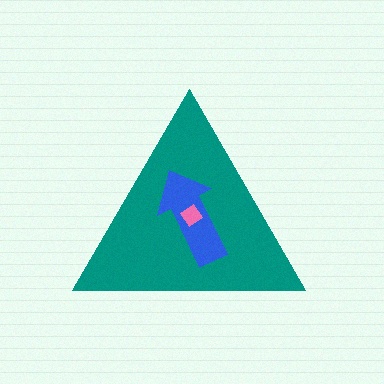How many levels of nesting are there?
3.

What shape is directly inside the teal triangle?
The blue arrow.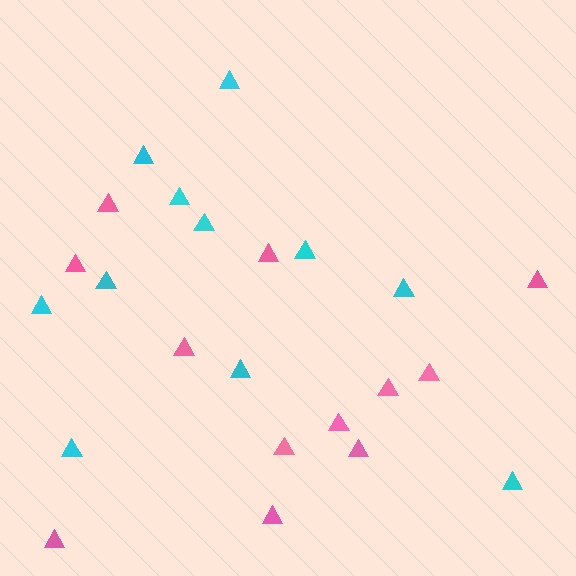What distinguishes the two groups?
There are 2 groups: one group of cyan triangles (11) and one group of pink triangles (12).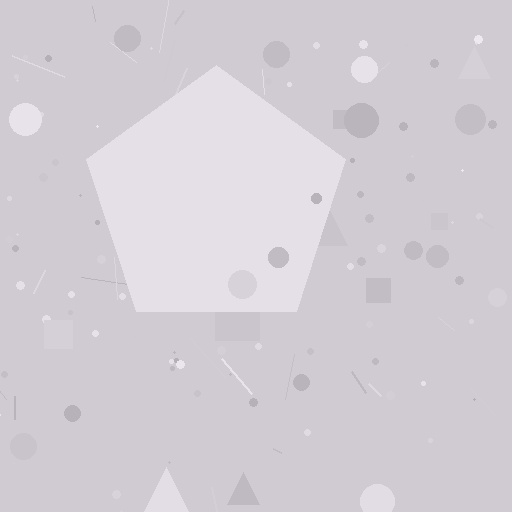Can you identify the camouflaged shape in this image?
The camouflaged shape is a pentagon.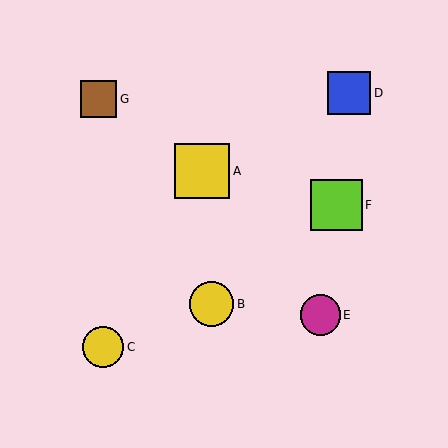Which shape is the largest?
The yellow square (labeled A) is the largest.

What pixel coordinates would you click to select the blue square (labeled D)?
Click at (349, 93) to select the blue square D.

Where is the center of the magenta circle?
The center of the magenta circle is at (320, 315).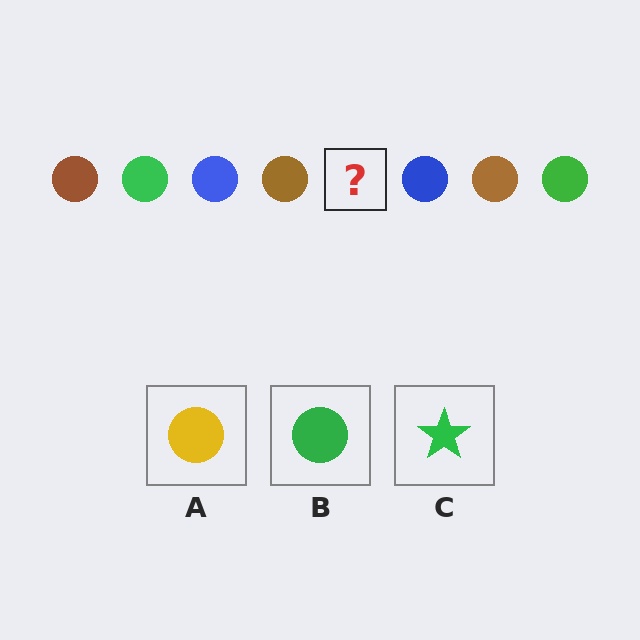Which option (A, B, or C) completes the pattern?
B.